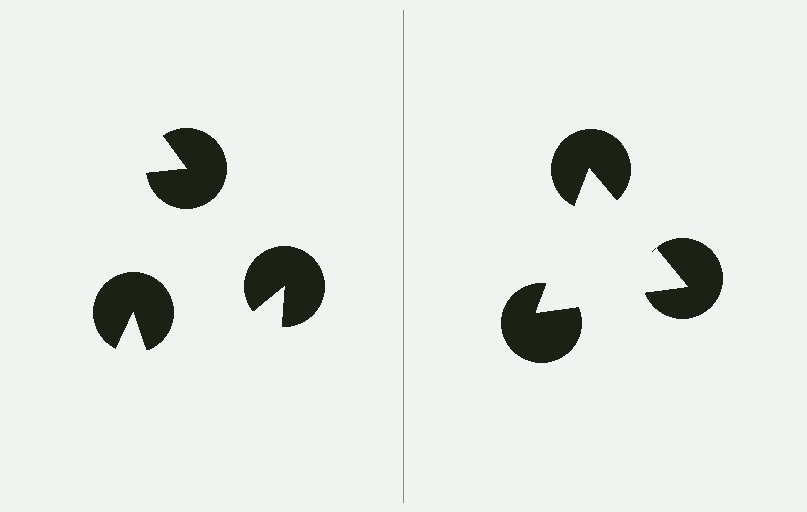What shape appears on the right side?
An illusory triangle.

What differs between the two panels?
The pac-man discs are positioned identically on both sides; only the wedge orientations differ. On the right they align to a triangle; on the left they are misaligned.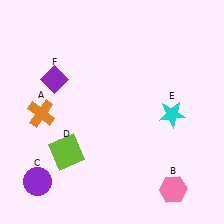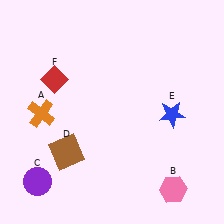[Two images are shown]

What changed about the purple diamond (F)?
In Image 1, F is purple. In Image 2, it changed to red.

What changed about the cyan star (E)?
In Image 1, E is cyan. In Image 2, it changed to blue.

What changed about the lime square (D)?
In Image 1, D is lime. In Image 2, it changed to brown.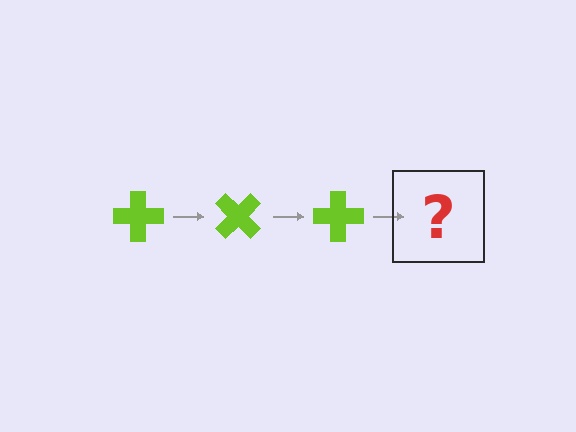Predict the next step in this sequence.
The next step is a lime cross rotated 135 degrees.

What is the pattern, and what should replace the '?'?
The pattern is that the cross rotates 45 degrees each step. The '?' should be a lime cross rotated 135 degrees.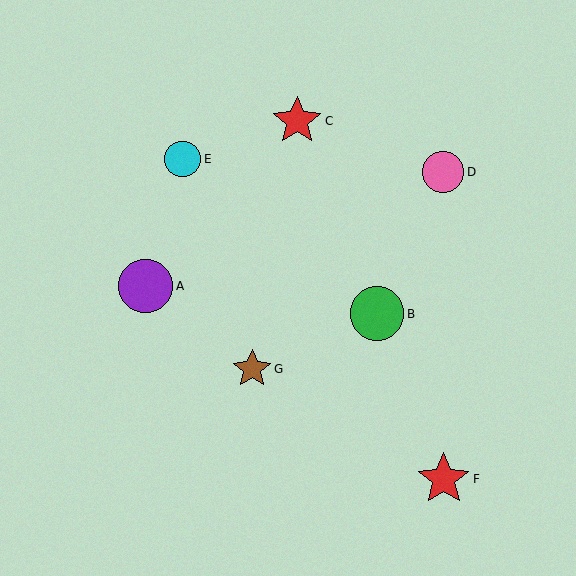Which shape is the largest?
The purple circle (labeled A) is the largest.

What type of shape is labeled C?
Shape C is a red star.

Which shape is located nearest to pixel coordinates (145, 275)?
The purple circle (labeled A) at (146, 286) is nearest to that location.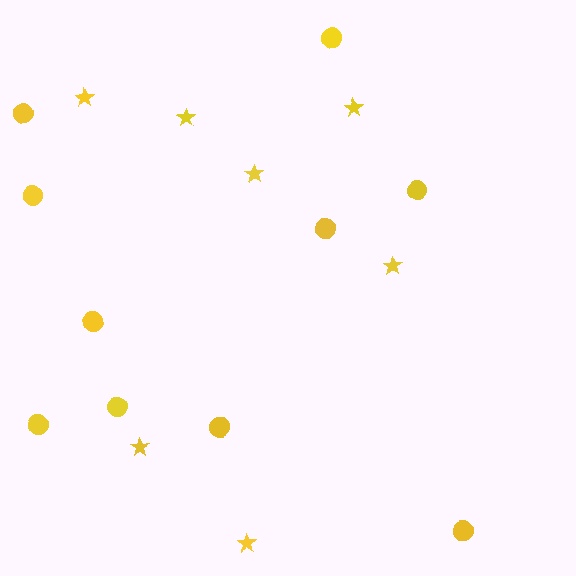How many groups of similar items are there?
There are 2 groups: one group of stars (7) and one group of circles (10).